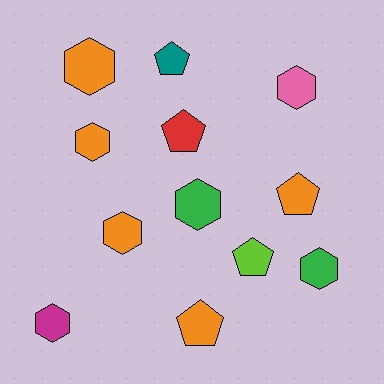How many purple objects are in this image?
There are no purple objects.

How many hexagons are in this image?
There are 7 hexagons.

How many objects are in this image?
There are 12 objects.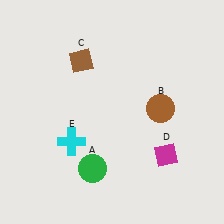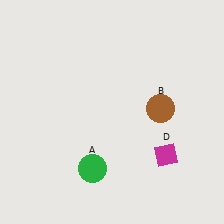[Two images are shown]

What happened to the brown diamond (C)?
The brown diamond (C) was removed in Image 2. It was in the top-left area of Image 1.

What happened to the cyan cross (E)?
The cyan cross (E) was removed in Image 2. It was in the bottom-left area of Image 1.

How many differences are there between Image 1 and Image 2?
There are 2 differences between the two images.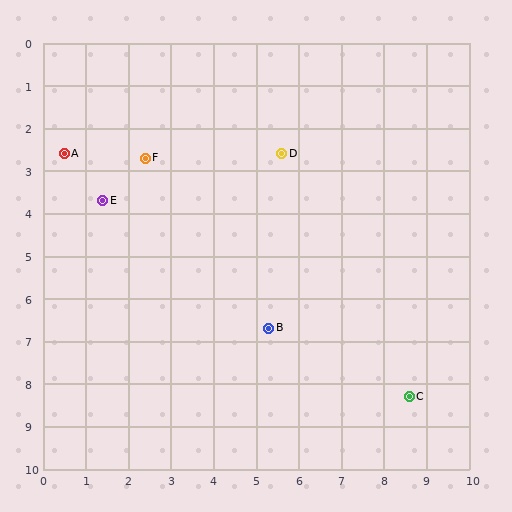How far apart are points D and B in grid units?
Points D and B are about 4.1 grid units apart.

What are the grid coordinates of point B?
Point B is at approximately (5.3, 6.7).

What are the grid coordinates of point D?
Point D is at approximately (5.6, 2.6).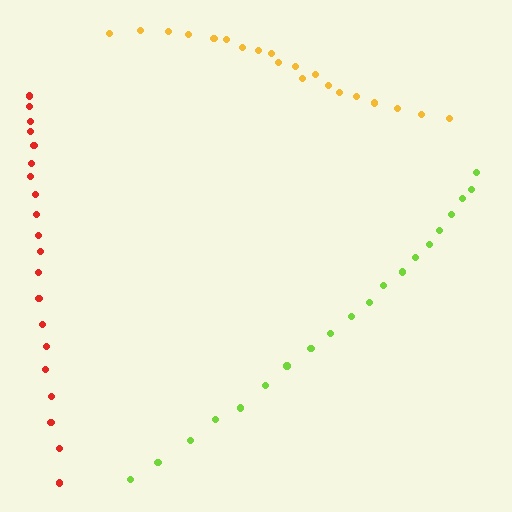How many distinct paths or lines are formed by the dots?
There are 3 distinct paths.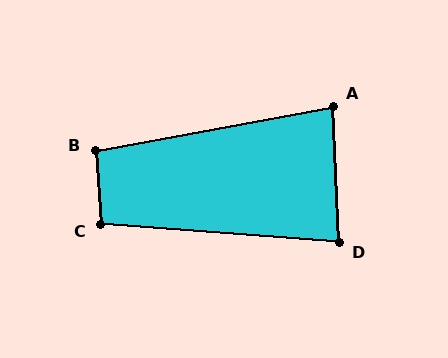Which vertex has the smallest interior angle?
A, at approximately 82 degrees.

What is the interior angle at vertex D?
Approximately 83 degrees (acute).